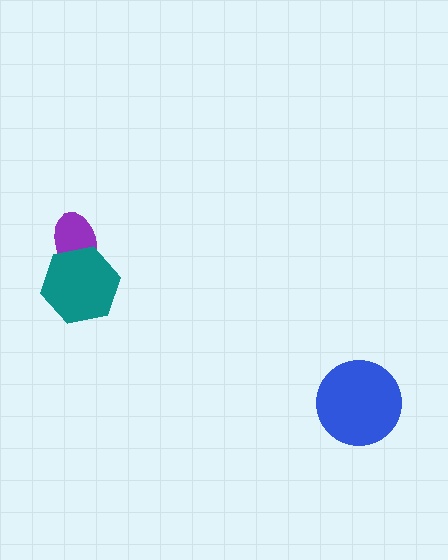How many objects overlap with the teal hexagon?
1 object overlaps with the teal hexagon.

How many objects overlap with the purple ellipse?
1 object overlaps with the purple ellipse.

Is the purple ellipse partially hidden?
Yes, it is partially covered by another shape.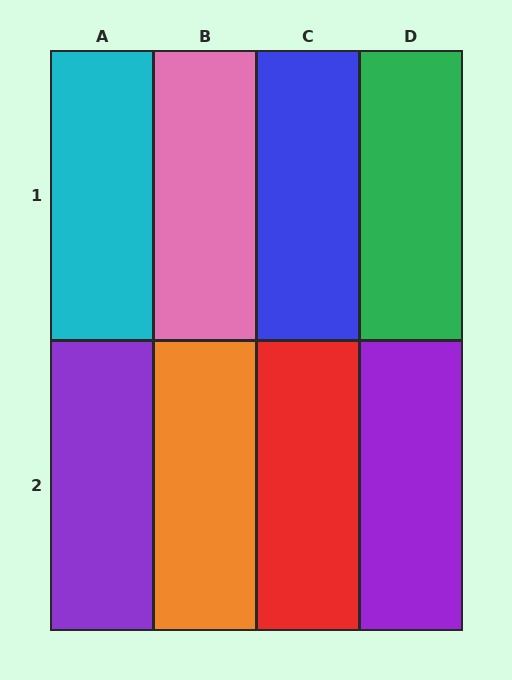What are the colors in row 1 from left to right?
Cyan, pink, blue, green.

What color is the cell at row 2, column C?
Red.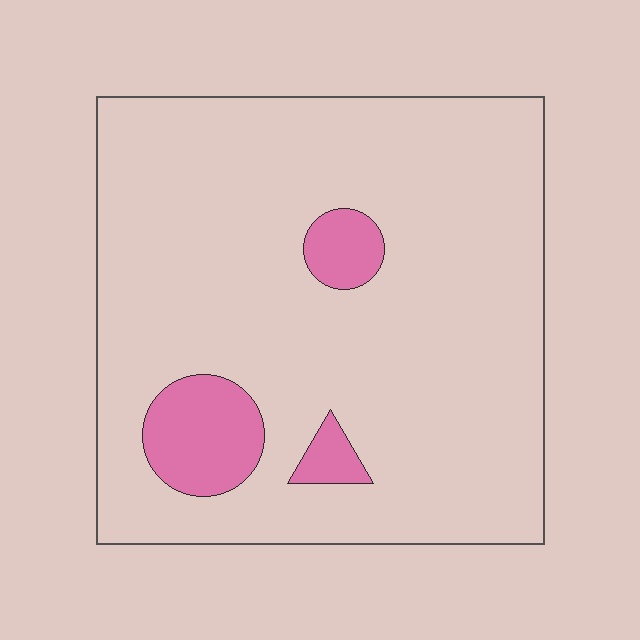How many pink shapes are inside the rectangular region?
3.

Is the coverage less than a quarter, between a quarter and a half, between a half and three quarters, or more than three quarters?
Less than a quarter.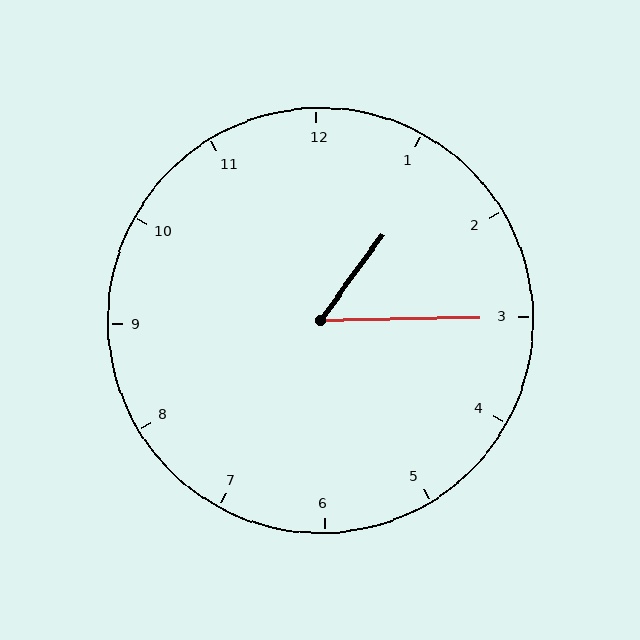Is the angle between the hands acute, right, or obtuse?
It is acute.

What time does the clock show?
1:15.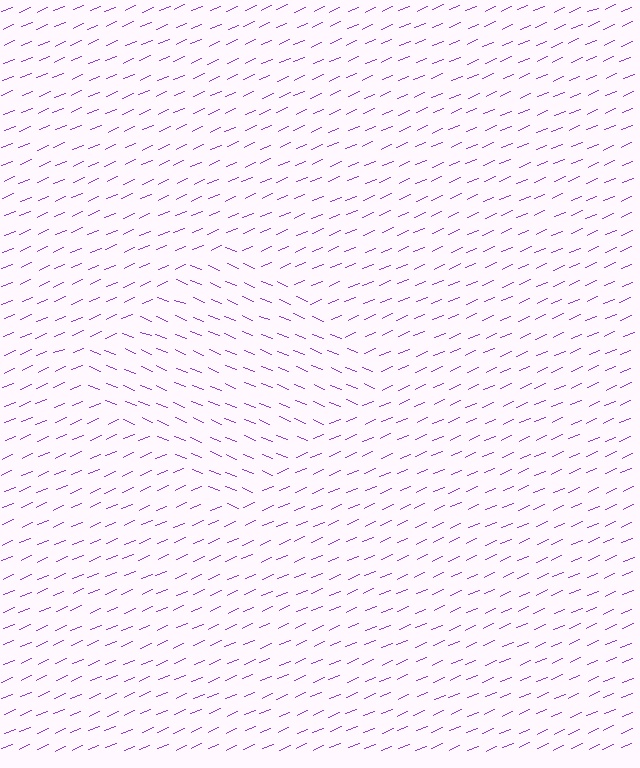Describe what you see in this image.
The image is filled with small purple line segments. A diamond region in the image has lines oriented differently from the surrounding lines, creating a visible texture boundary.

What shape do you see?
I see a diamond.